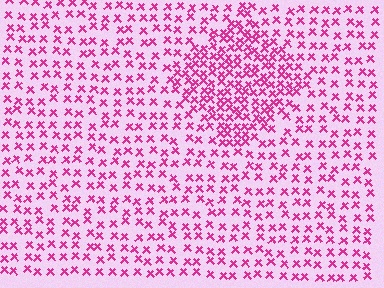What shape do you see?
I see a diamond.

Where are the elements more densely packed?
The elements are more densely packed inside the diamond boundary.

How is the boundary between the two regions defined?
The boundary is defined by a change in element density (approximately 2.0x ratio). All elements are the same color, size, and shape.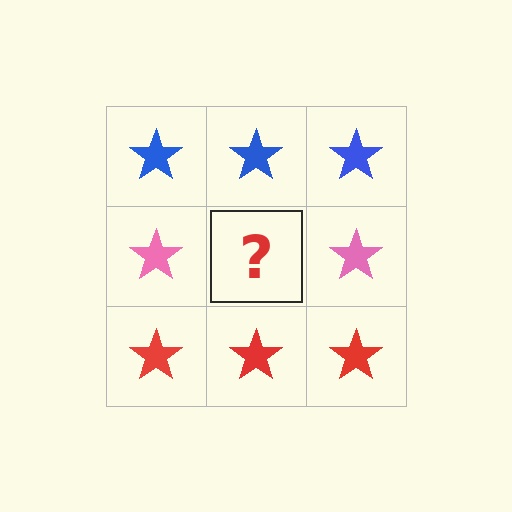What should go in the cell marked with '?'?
The missing cell should contain a pink star.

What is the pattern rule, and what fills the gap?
The rule is that each row has a consistent color. The gap should be filled with a pink star.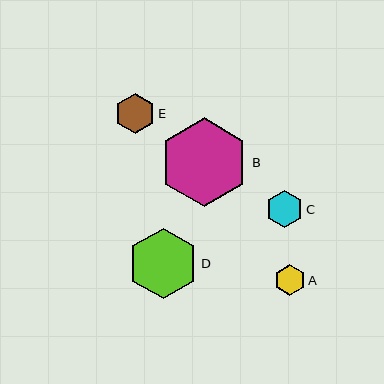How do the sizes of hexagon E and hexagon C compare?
Hexagon E and hexagon C are approximately the same size.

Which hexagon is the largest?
Hexagon B is the largest with a size of approximately 89 pixels.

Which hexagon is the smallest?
Hexagon A is the smallest with a size of approximately 31 pixels.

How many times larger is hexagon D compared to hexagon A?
Hexagon D is approximately 2.3 times the size of hexagon A.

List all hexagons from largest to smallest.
From largest to smallest: B, D, E, C, A.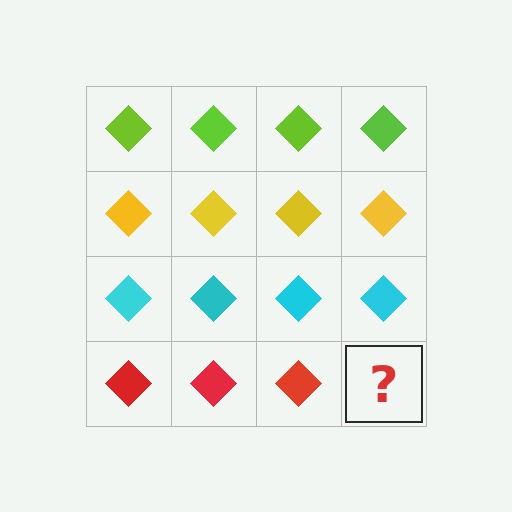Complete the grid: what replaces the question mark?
The question mark should be replaced with a red diamond.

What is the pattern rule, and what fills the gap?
The rule is that each row has a consistent color. The gap should be filled with a red diamond.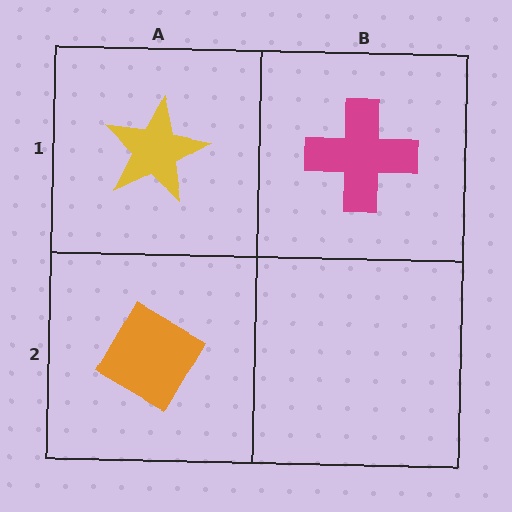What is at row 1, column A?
A yellow star.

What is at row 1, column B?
A magenta cross.